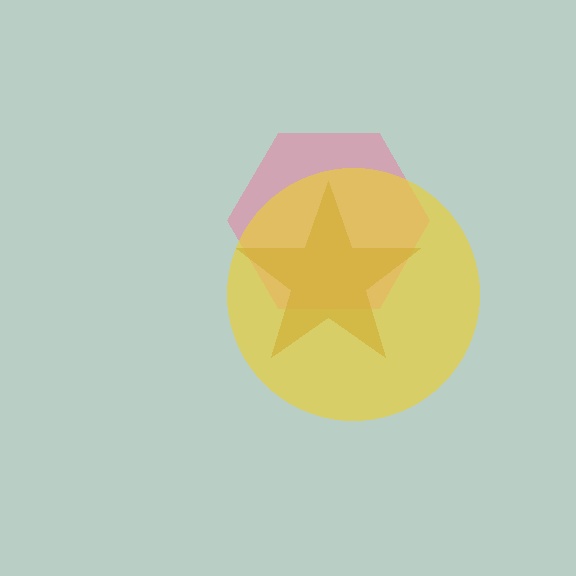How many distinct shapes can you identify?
There are 3 distinct shapes: a pink hexagon, a brown star, a yellow circle.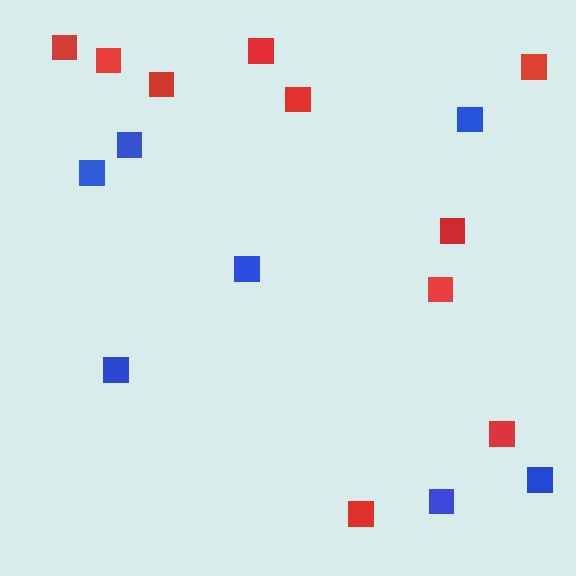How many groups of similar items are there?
There are 2 groups: one group of red squares (10) and one group of blue squares (7).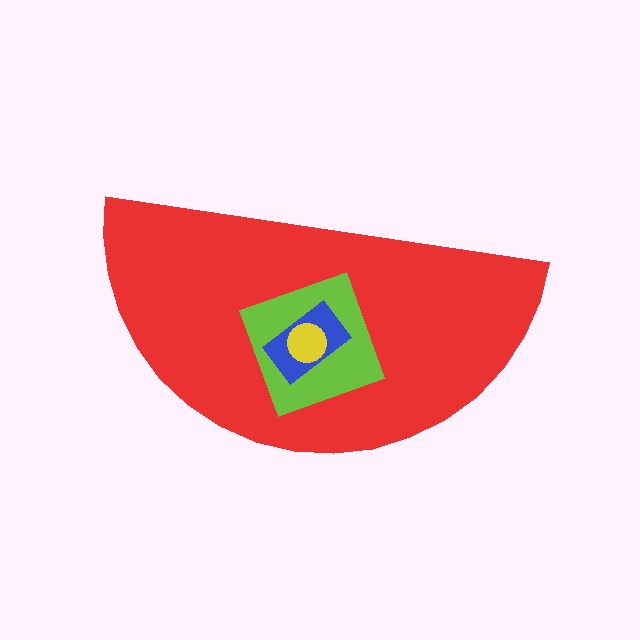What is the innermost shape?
The yellow circle.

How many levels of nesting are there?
4.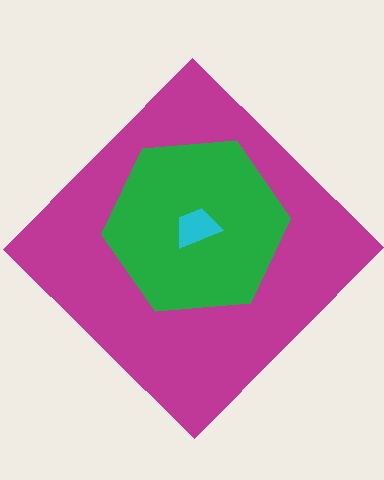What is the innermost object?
The cyan trapezoid.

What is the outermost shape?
The magenta diamond.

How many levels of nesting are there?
3.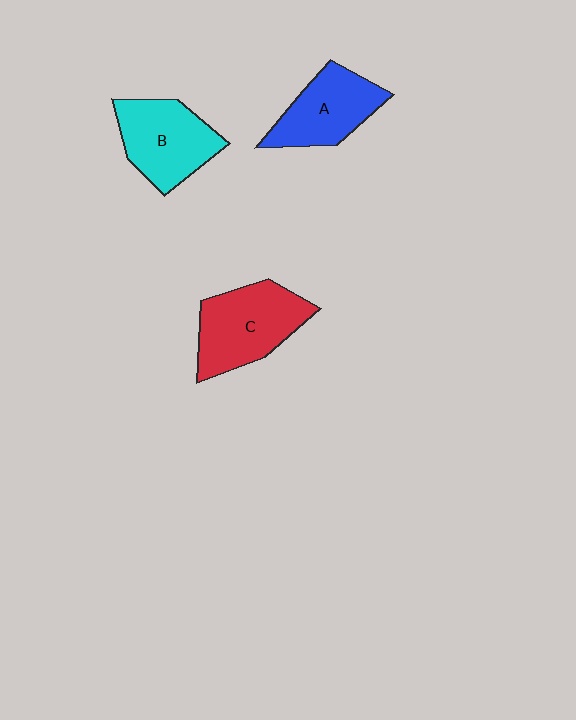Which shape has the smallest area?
Shape A (blue).